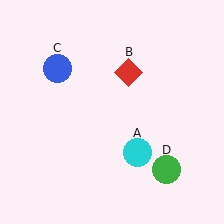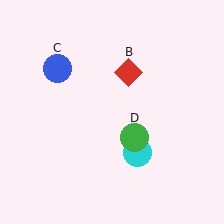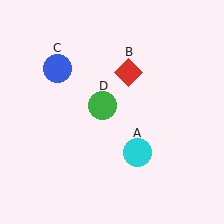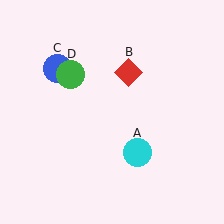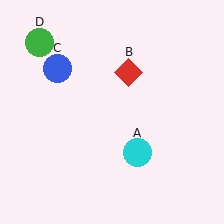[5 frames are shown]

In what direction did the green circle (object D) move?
The green circle (object D) moved up and to the left.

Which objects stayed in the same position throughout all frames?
Cyan circle (object A) and red diamond (object B) and blue circle (object C) remained stationary.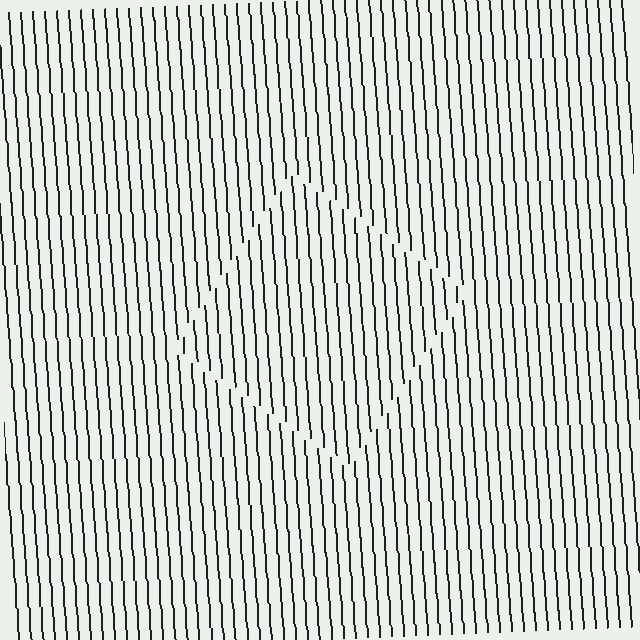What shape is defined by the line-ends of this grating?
An illusory square. The interior of the shape contains the same grating, shifted by half a period — the contour is defined by the phase discontinuity where line-ends from the inner and outer gratings abut.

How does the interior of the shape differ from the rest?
The interior of the shape contains the same grating, shifted by half a period — the contour is defined by the phase discontinuity where line-ends from the inner and outer gratings abut.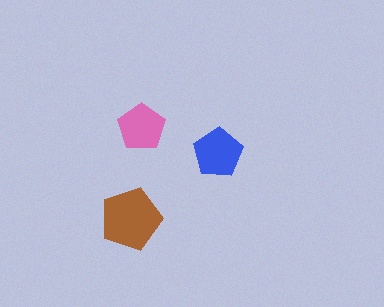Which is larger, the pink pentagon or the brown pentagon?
The brown one.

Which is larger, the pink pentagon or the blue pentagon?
The blue one.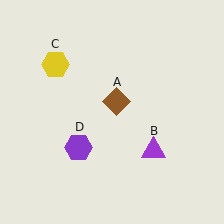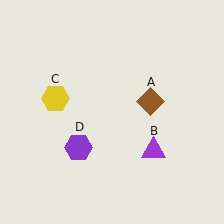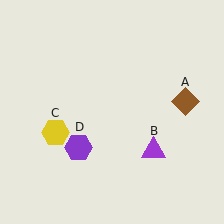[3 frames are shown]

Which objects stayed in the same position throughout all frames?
Purple triangle (object B) and purple hexagon (object D) remained stationary.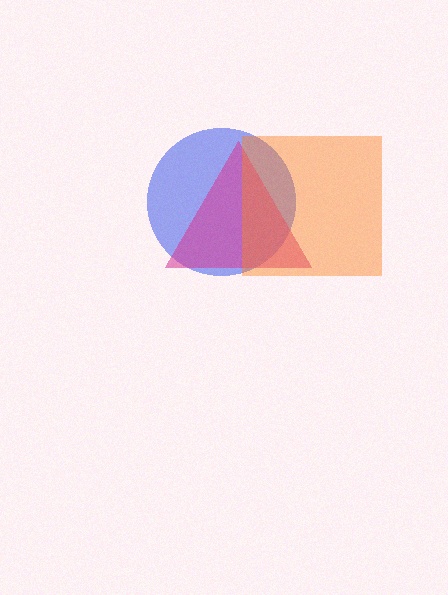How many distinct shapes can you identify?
There are 3 distinct shapes: a blue circle, a magenta triangle, an orange square.